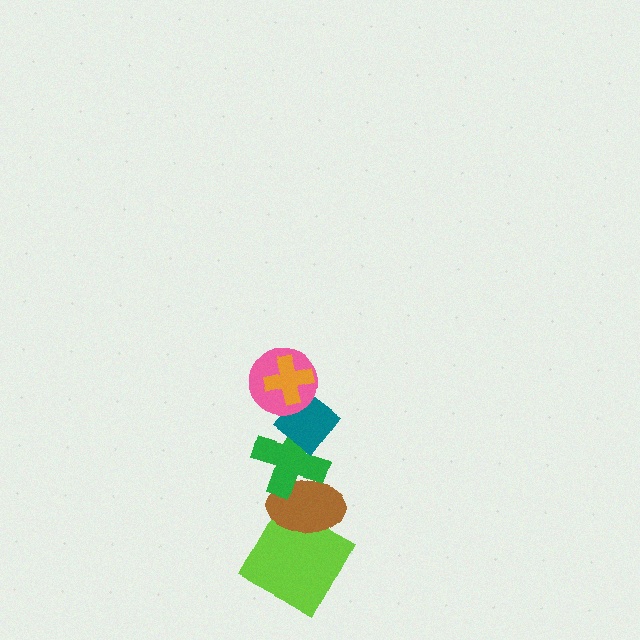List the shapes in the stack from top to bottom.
From top to bottom: the orange cross, the pink circle, the teal diamond, the green cross, the brown ellipse, the lime square.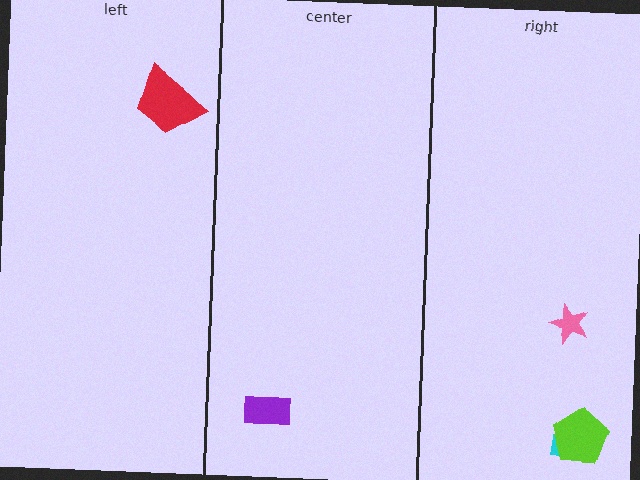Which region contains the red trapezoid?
The left region.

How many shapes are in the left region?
1.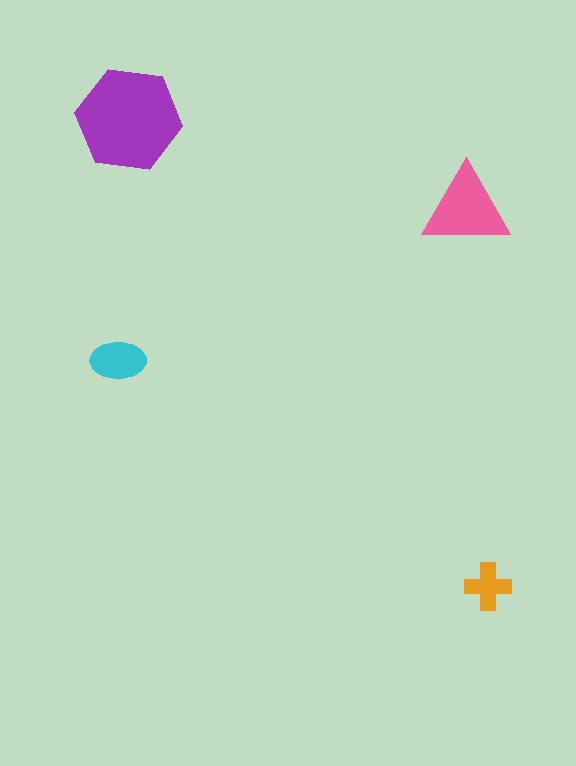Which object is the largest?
The purple hexagon.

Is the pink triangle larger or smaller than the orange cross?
Larger.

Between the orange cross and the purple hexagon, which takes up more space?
The purple hexagon.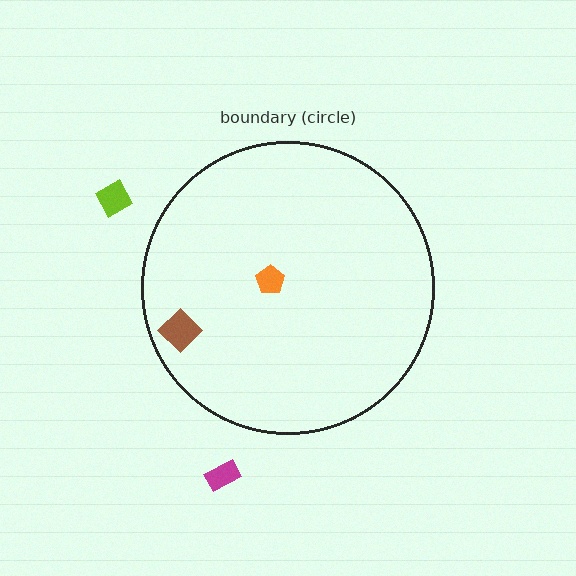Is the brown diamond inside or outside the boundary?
Inside.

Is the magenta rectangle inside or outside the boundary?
Outside.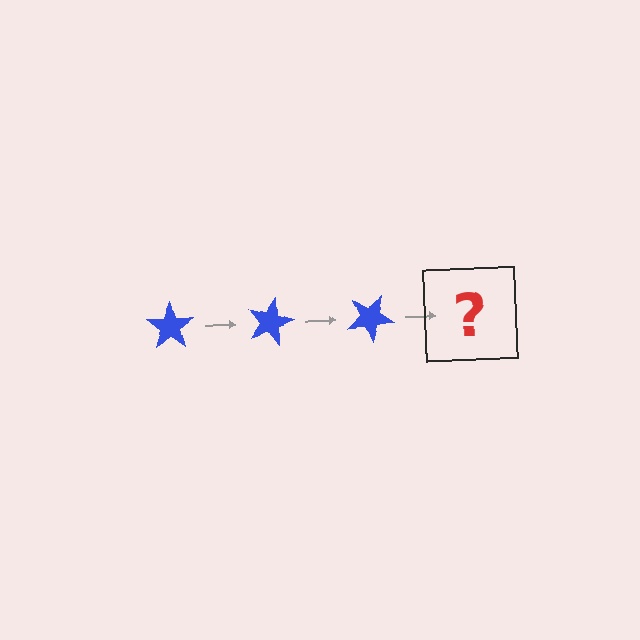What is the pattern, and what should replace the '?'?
The pattern is that the star rotates 15 degrees each step. The '?' should be a blue star rotated 45 degrees.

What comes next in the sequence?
The next element should be a blue star rotated 45 degrees.